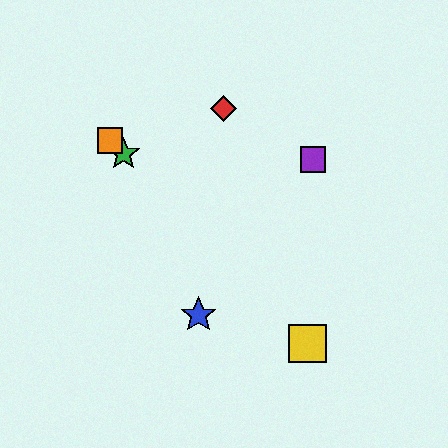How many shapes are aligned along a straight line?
3 shapes (the green star, the yellow square, the orange square) are aligned along a straight line.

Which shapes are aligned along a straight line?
The green star, the yellow square, the orange square are aligned along a straight line.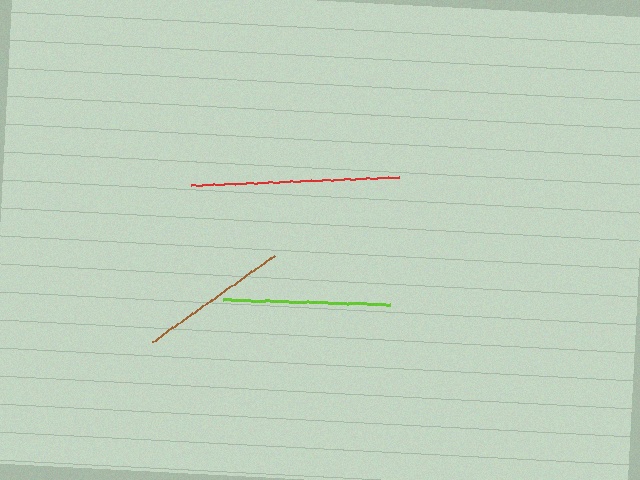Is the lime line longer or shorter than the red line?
The red line is longer than the lime line.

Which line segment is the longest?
The red line is the longest at approximately 209 pixels.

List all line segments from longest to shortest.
From longest to shortest: red, lime, brown.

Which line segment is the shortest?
The brown line is the shortest at approximately 151 pixels.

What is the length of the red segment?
The red segment is approximately 209 pixels long.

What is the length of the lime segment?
The lime segment is approximately 167 pixels long.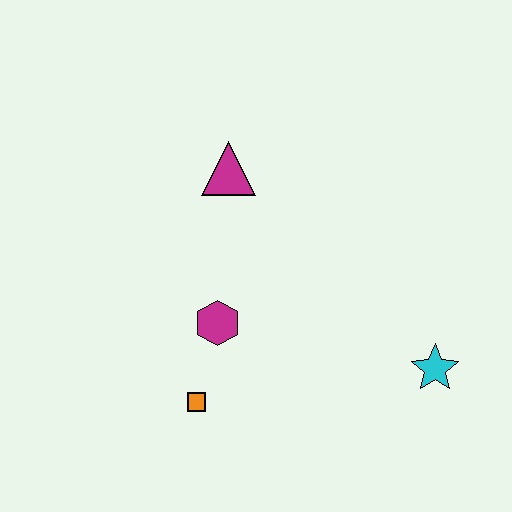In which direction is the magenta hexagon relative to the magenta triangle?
The magenta hexagon is below the magenta triangle.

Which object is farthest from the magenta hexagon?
The cyan star is farthest from the magenta hexagon.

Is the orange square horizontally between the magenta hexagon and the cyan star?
No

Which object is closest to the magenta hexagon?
The orange square is closest to the magenta hexagon.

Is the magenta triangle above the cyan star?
Yes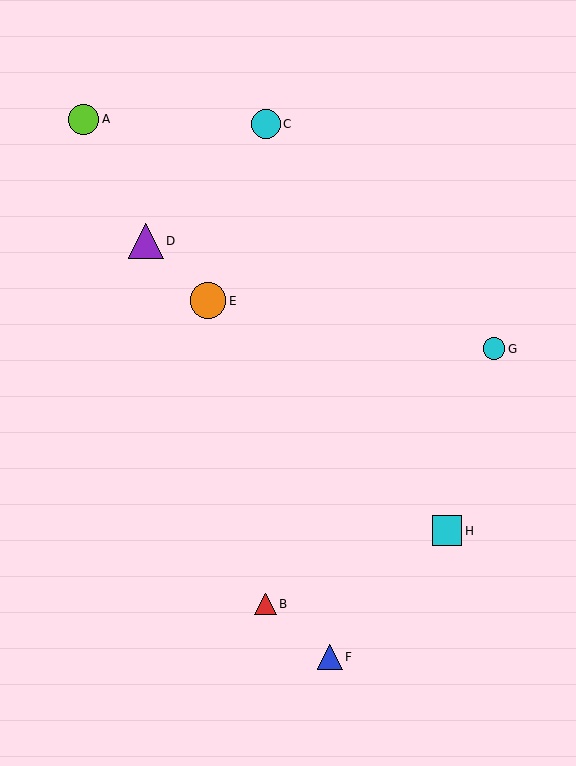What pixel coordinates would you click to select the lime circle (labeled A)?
Click at (84, 119) to select the lime circle A.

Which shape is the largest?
The orange circle (labeled E) is the largest.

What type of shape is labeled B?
Shape B is a red triangle.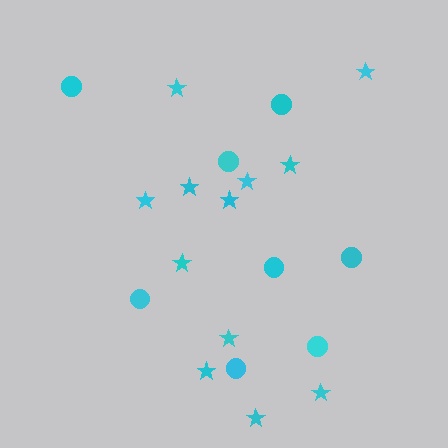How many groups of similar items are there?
There are 2 groups: one group of stars (12) and one group of circles (8).